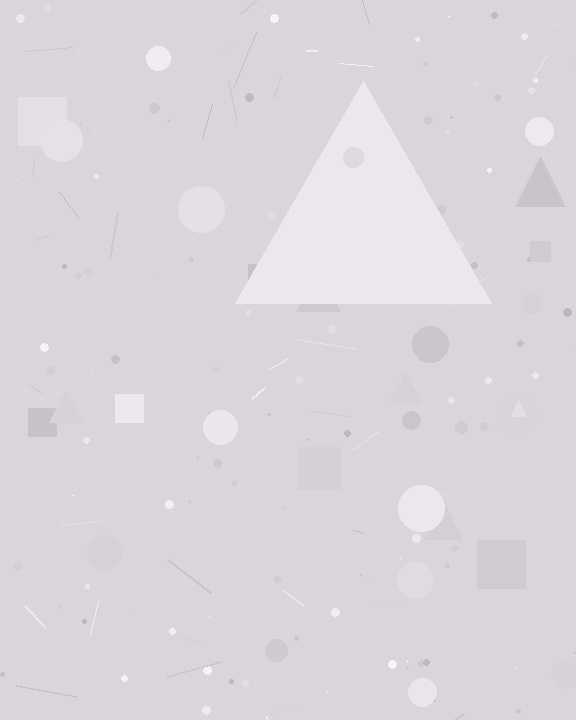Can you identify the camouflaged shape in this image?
The camouflaged shape is a triangle.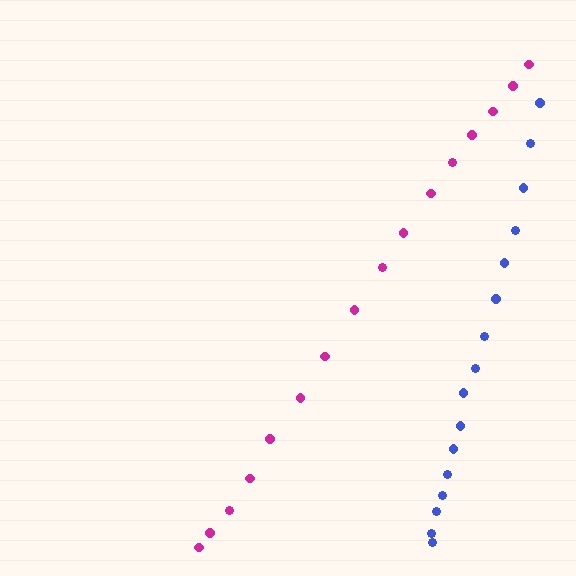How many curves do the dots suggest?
There are 2 distinct paths.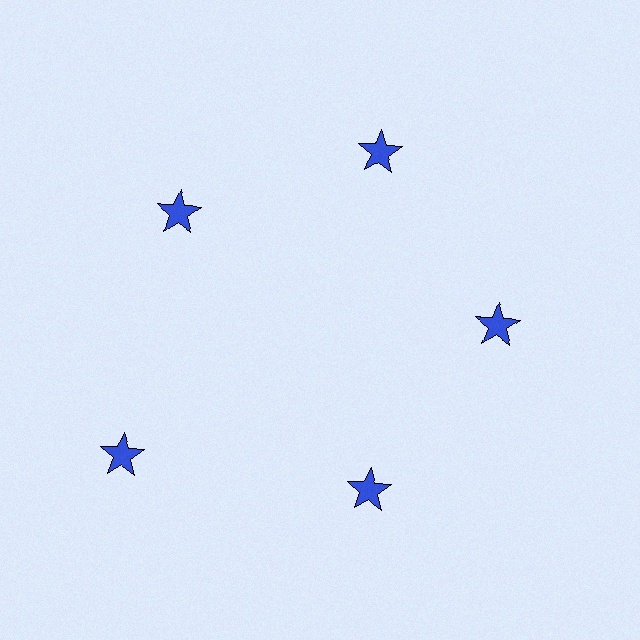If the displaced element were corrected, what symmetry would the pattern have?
It would have 5-fold rotational symmetry — the pattern would map onto itself every 72 degrees.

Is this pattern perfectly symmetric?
No. The 5 blue stars are arranged in a ring, but one element near the 8 o'clock position is pushed outward from the center, breaking the 5-fold rotational symmetry.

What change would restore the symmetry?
The symmetry would be restored by moving it inward, back onto the ring so that all 5 stars sit at equal angles and equal distance from the center.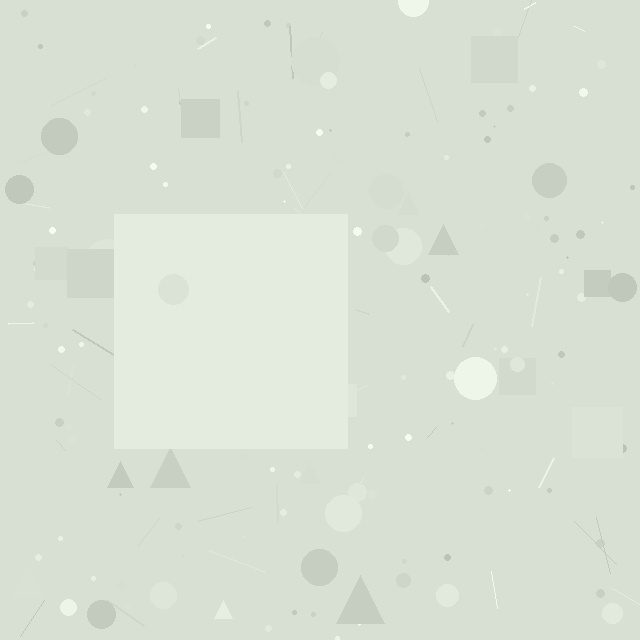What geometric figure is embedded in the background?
A square is embedded in the background.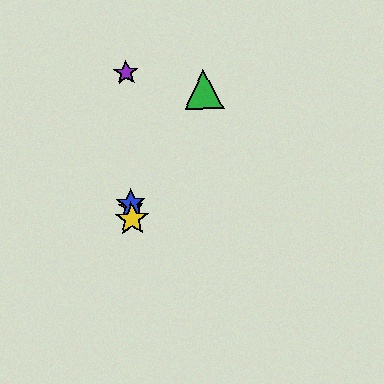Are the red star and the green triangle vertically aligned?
No, the red star is at x≈131 and the green triangle is at x≈204.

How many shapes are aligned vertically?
4 shapes (the red star, the blue star, the yellow star, the purple star) are aligned vertically.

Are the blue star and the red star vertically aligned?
Yes, both are at x≈131.